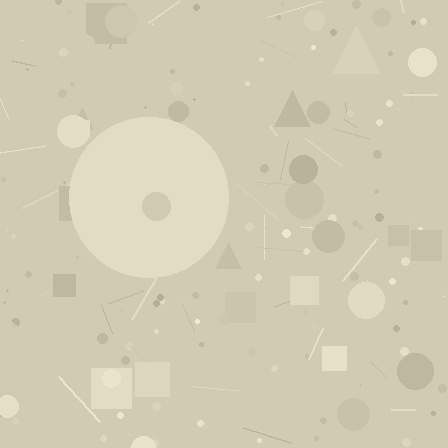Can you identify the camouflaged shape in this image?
The camouflaged shape is a circle.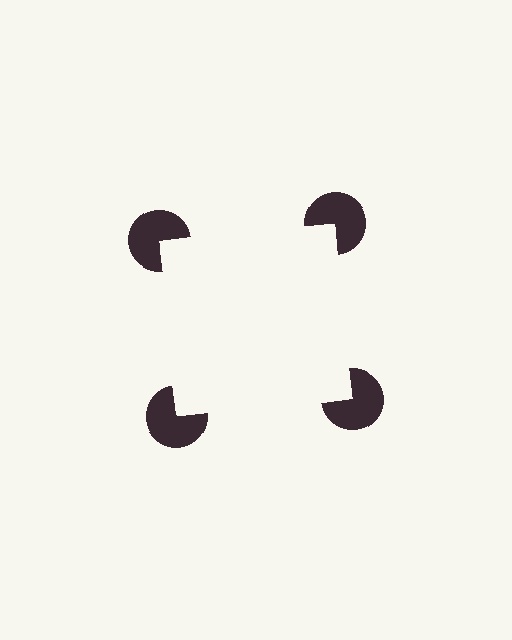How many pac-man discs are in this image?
There are 4 — one at each vertex of the illusory square.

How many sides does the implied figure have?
4 sides.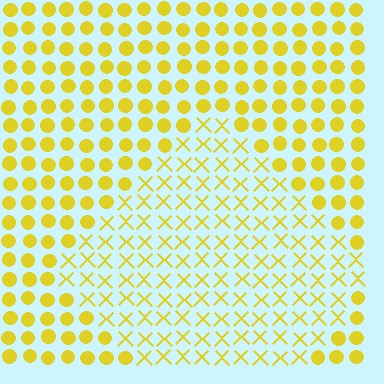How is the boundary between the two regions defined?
The boundary is defined by a change in element shape: X marks inside vs. circles outside. All elements share the same color and spacing.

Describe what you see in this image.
The image is filled with small yellow elements arranged in a uniform grid. A diamond-shaped region contains X marks, while the surrounding area contains circles. The boundary is defined purely by the change in element shape.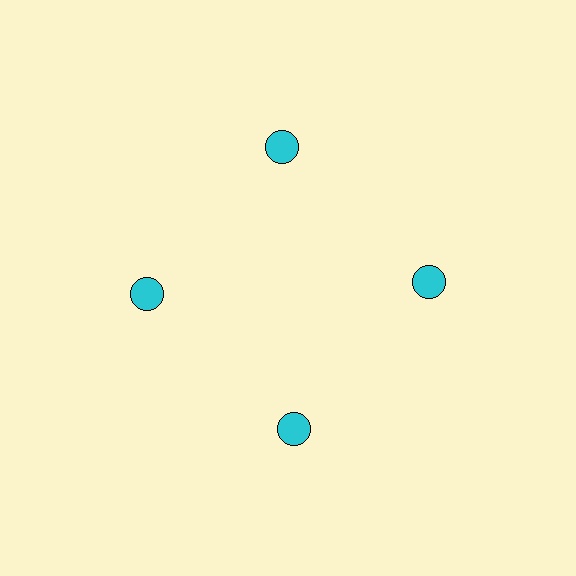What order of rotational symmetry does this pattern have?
This pattern has 4-fold rotational symmetry.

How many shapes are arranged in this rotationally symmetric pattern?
There are 4 shapes, arranged in 4 groups of 1.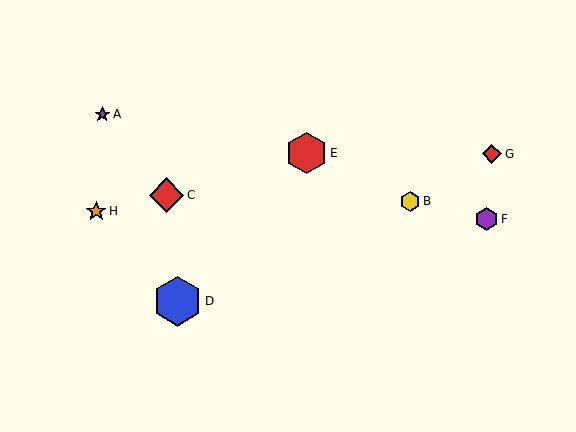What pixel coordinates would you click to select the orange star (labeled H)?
Click at (96, 211) to select the orange star H.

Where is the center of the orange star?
The center of the orange star is at (96, 211).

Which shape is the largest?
The blue hexagon (labeled D) is the largest.